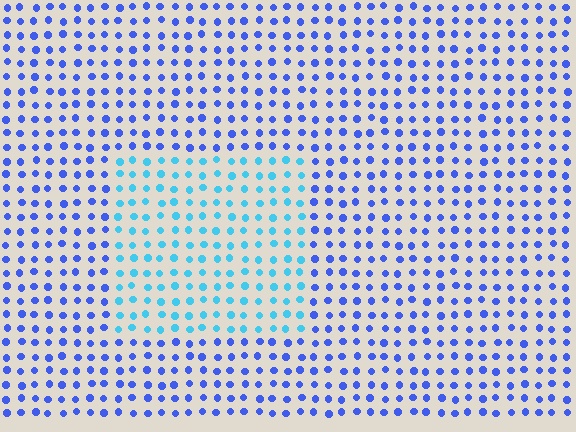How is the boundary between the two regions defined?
The boundary is defined purely by a slight shift in hue (about 39 degrees). Spacing, size, and orientation are identical on both sides.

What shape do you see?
I see a rectangle.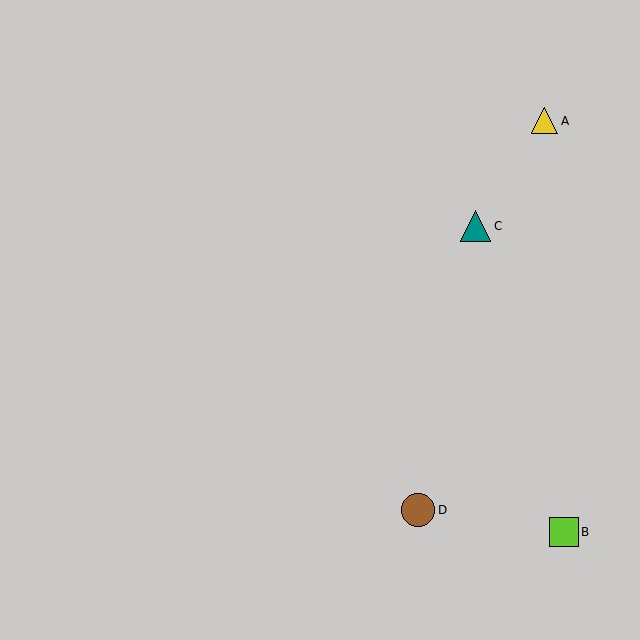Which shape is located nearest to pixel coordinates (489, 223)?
The teal triangle (labeled C) at (475, 226) is nearest to that location.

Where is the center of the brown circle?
The center of the brown circle is at (418, 510).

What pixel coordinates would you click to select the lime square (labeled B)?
Click at (564, 532) to select the lime square B.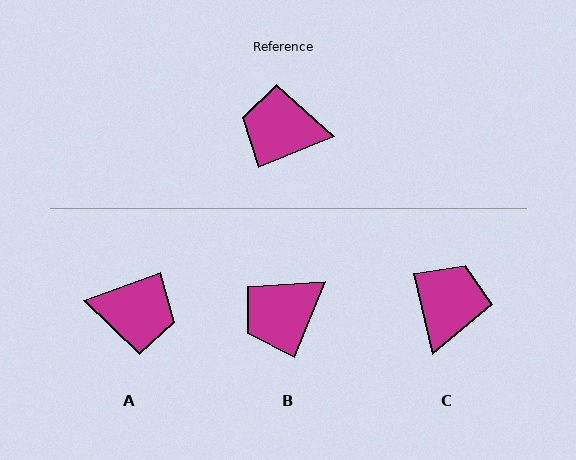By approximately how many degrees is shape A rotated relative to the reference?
Approximately 178 degrees counter-clockwise.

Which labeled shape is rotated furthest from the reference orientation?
A, about 178 degrees away.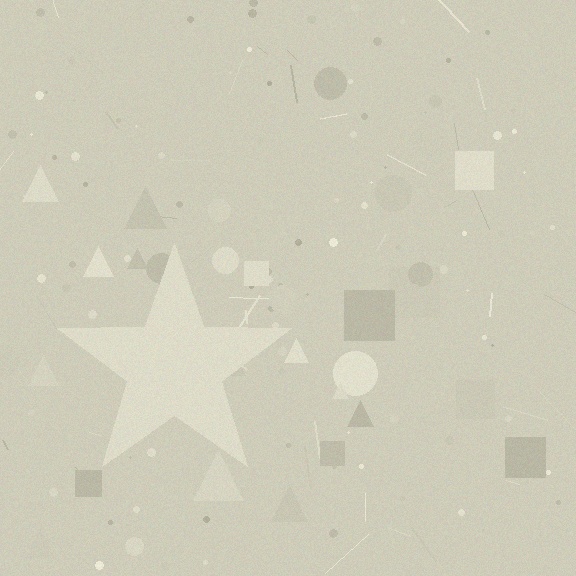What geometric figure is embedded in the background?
A star is embedded in the background.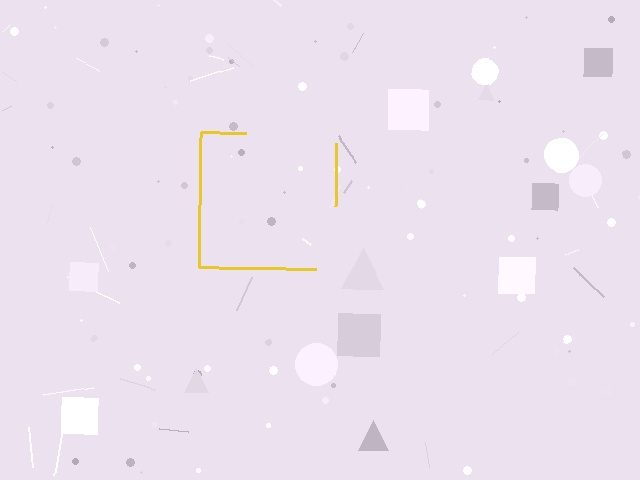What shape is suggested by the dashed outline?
The dashed outline suggests a square.